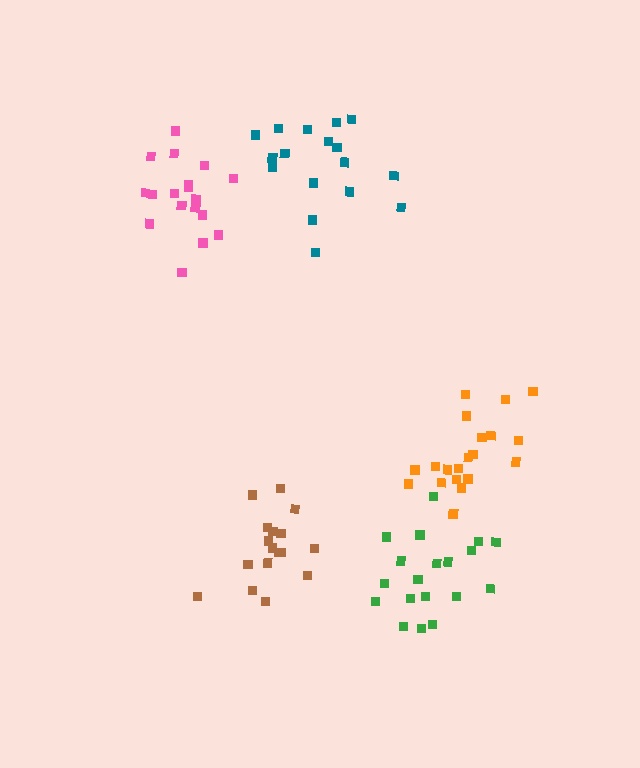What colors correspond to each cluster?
The clusters are colored: pink, orange, green, brown, teal.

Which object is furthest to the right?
The orange cluster is rightmost.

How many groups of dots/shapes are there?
There are 5 groups.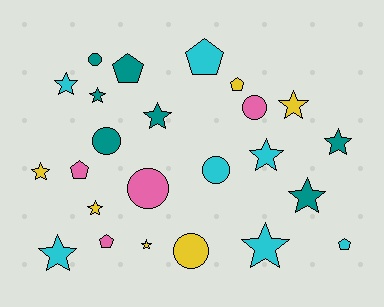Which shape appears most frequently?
Star, with 12 objects.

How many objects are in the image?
There are 24 objects.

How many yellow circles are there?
There is 1 yellow circle.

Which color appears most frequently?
Cyan, with 7 objects.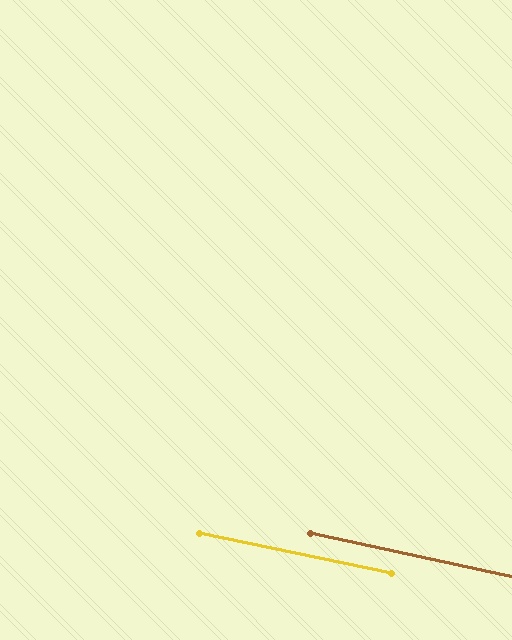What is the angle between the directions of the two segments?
Approximately 0 degrees.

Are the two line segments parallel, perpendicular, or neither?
Parallel — their directions differ by only 0.4°.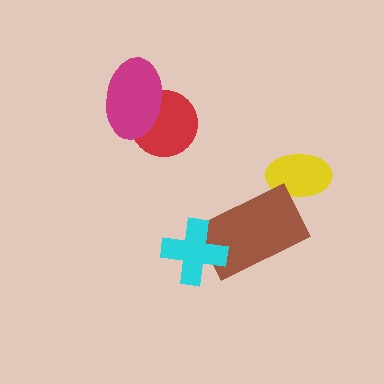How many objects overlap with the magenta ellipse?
1 object overlaps with the magenta ellipse.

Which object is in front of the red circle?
The magenta ellipse is in front of the red circle.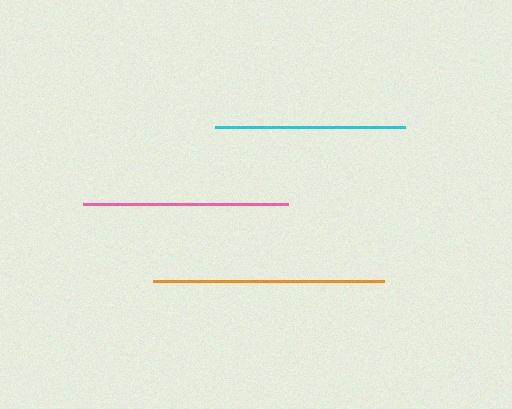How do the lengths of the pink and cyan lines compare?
The pink and cyan lines are approximately the same length.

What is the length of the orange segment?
The orange segment is approximately 231 pixels long.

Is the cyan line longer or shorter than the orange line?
The orange line is longer than the cyan line.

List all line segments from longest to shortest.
From longest to shortest: orange, pink, cyan.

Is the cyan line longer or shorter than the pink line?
The pink line is longer than the cyan line.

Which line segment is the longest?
The orange line is the longest at approximately 231 pixels.